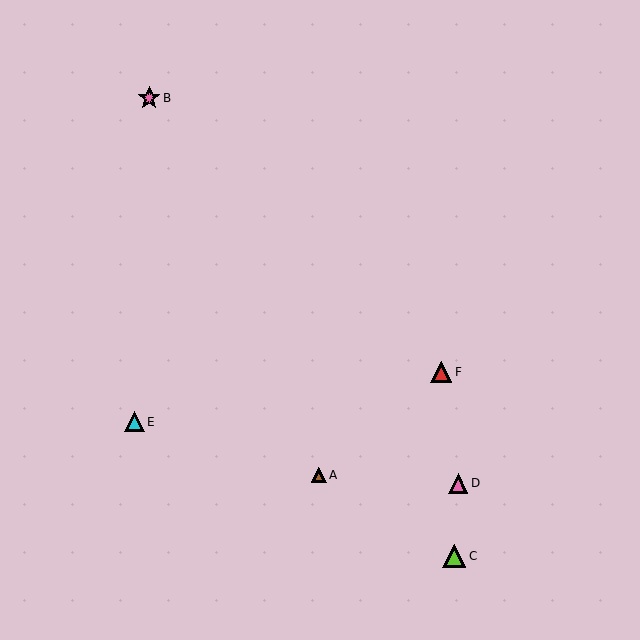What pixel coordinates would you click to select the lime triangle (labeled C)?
Click at (454, 556) to select the lime triangle C.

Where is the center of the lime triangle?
The center of the lime triangle is at (454, 556).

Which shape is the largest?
The lime triangle (labeled C) is the largest.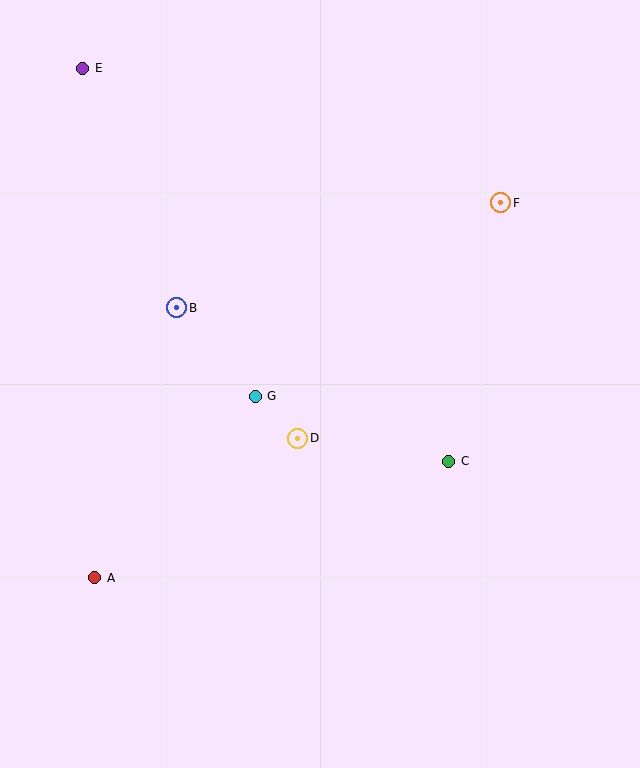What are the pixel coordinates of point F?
Point F is at (501, 203).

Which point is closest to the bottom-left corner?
Point A is closest to the bottom-left corner.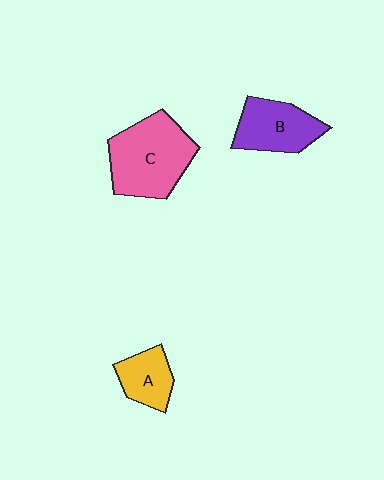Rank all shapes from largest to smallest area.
From largest to smallest: C (pink), B (purple), A (yellow).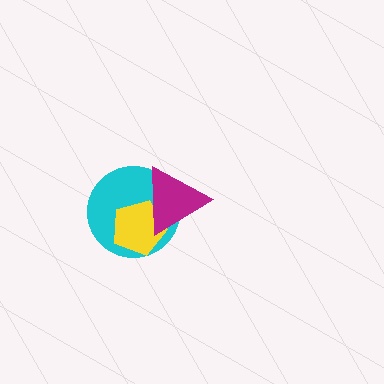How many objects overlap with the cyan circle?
2 objects overlap with the cyan circle.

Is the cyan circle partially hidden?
Yes, it is partially covered by another shape.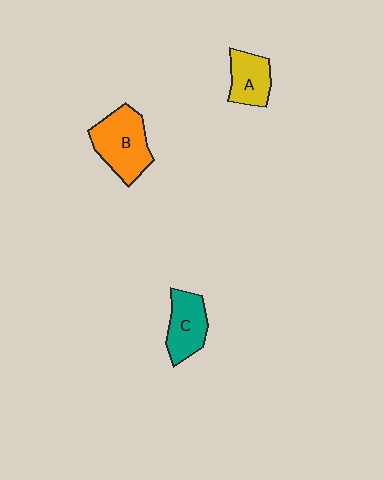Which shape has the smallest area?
Shape A (yellow).